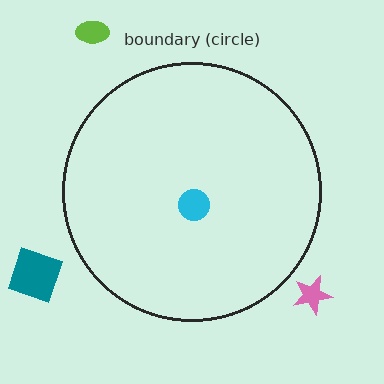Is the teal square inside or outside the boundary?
Outside.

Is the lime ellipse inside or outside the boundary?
Outside.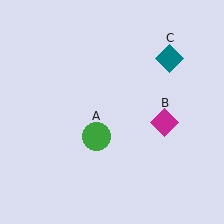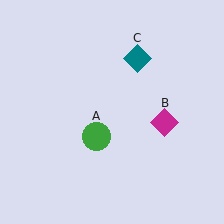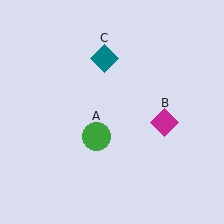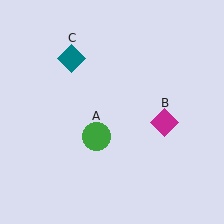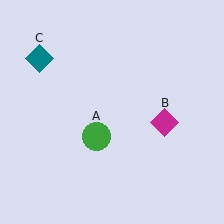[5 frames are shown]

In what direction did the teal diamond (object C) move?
The teal diamond (object C) moved left.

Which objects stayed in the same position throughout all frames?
Green circle (object A) and magenta diamond (object B) remained stationary.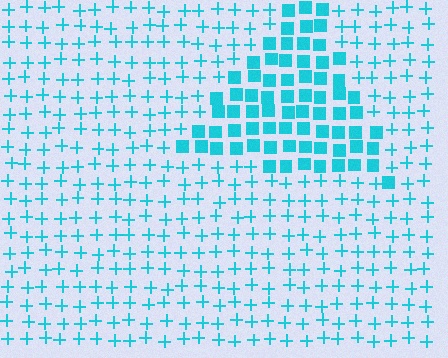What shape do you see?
I see a triangle.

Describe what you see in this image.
The image is filled with small cyan elements arranged in a uniform grid. A triangle-shaped region contains squares, while the surrounding area contains plus signs. The boundary is defined purely by the change in element shape.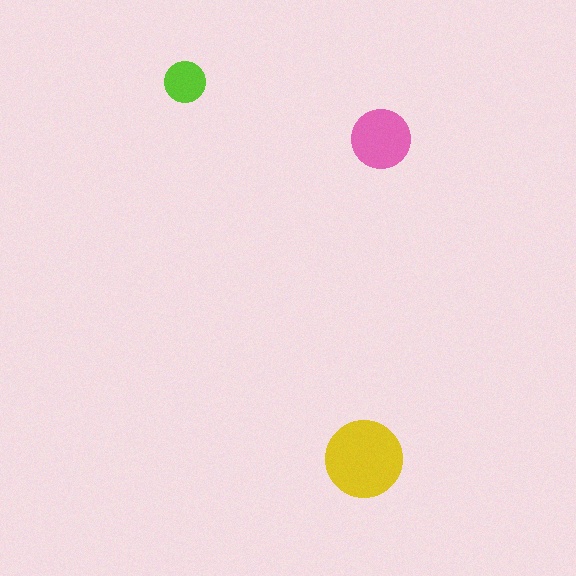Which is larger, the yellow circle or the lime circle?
The yellow one.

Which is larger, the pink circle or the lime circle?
The pink one.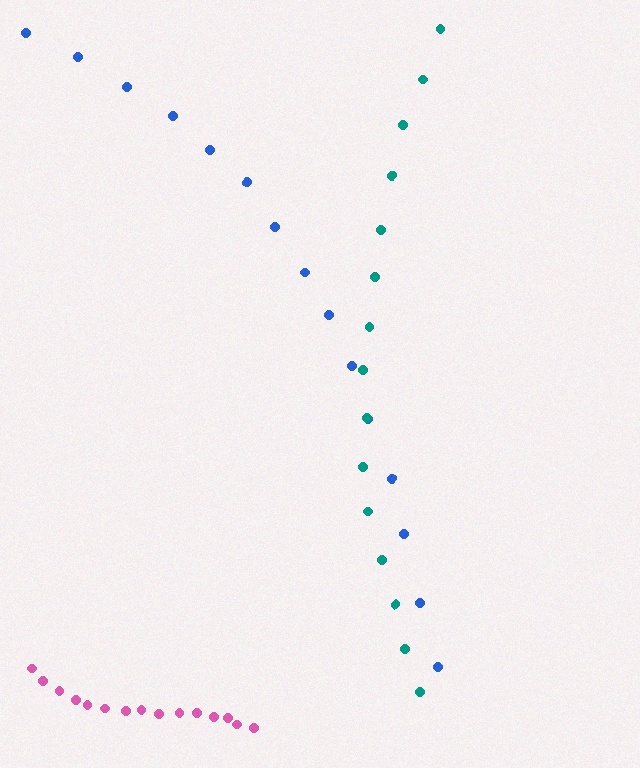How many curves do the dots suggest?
There are 3 distinct paths.